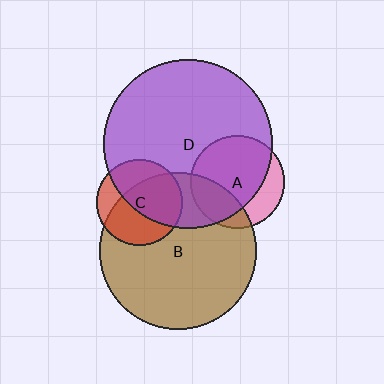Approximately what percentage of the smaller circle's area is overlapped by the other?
Approximately 60%.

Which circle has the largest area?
Circle D (purple).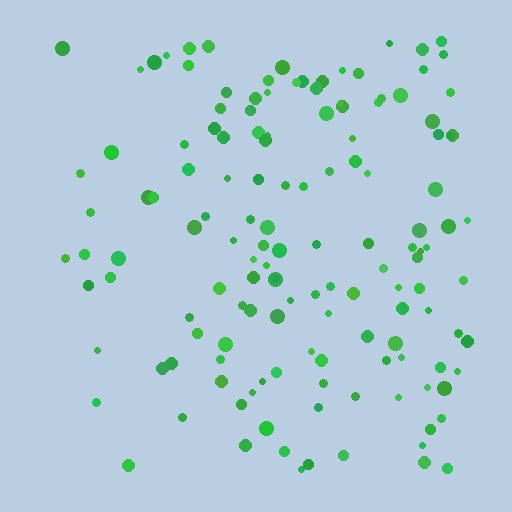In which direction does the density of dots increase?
From left to right, with the right side densest.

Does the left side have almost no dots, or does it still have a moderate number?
Still a moderate number, just noticeably fewer than the right.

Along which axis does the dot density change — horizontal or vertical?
Horizontal.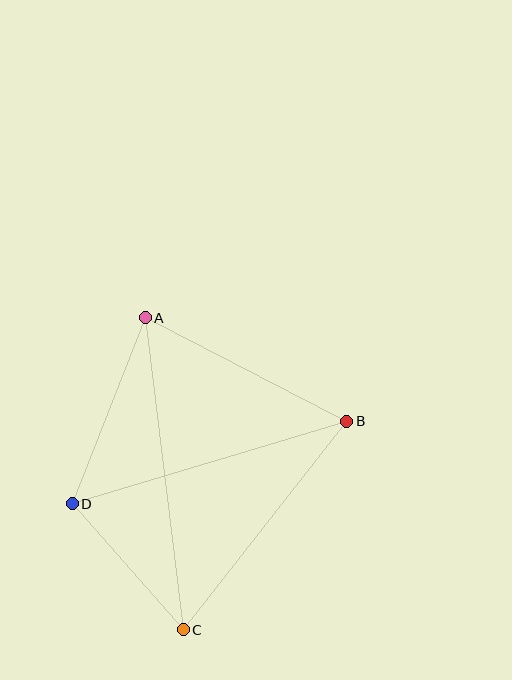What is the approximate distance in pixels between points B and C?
The distance between B and C is approximately 265 pixels.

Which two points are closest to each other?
Points C and D are closest to each other.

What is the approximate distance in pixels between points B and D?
The distance between B and D is approximately 286 pixels.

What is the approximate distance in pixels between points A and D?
The distance between A and D is approximately 200 pixels.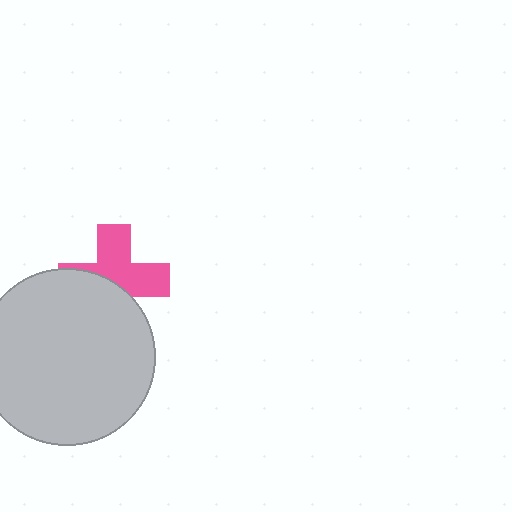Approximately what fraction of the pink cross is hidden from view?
Roughly 45% of the pink cross is hidden behind the light gray circle.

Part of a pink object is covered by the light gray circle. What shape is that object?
It is a cross.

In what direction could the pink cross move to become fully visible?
The pink cross could move up. That would shift it out from behind the light gray circle entirely.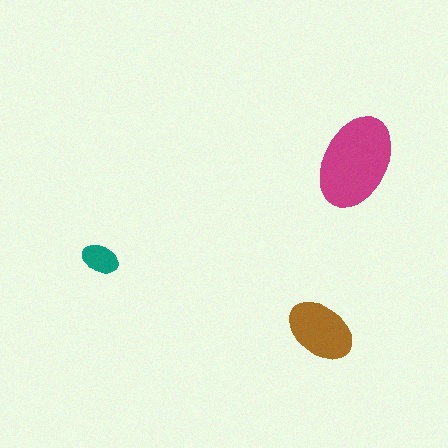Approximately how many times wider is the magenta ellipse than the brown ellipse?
About 1.5 times wider.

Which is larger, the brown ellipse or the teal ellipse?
The brown one.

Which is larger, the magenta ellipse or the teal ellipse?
The magenta one.